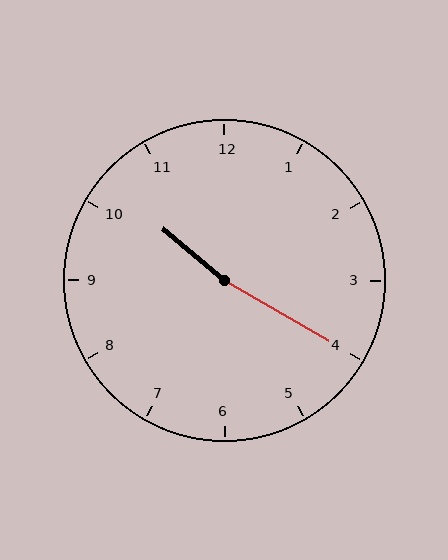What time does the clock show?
10:20.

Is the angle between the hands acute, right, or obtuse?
It is obtuse.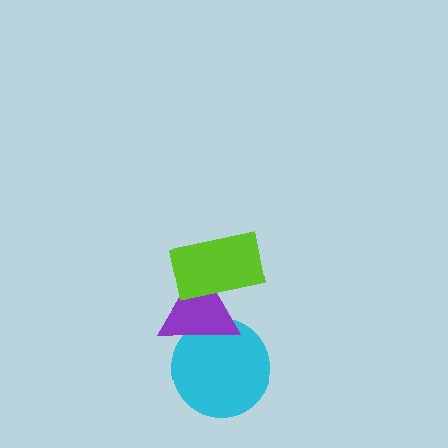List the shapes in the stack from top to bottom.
From top to bottom: the lime rectangle, the purple triangle, the cyan circle.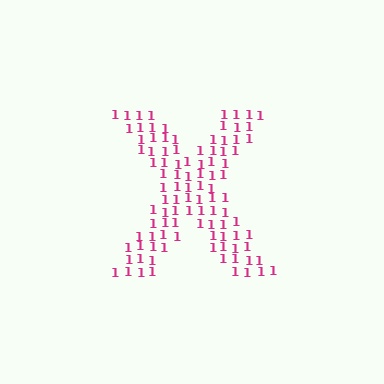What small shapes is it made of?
It is made of small digit 1's.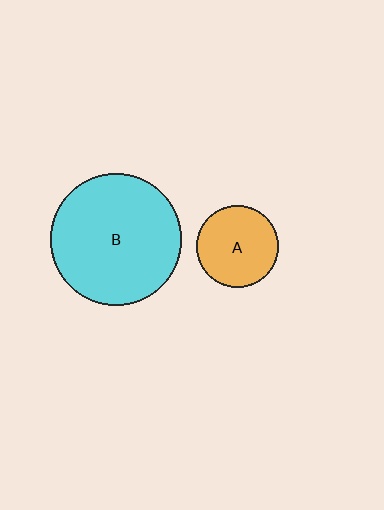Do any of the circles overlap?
No, none of the circles overlap.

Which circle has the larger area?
Circle B (cyan).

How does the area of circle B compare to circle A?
Approximately 2.6 times.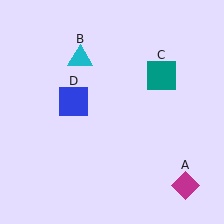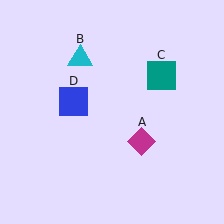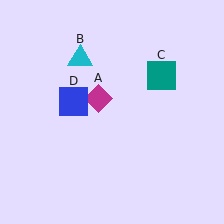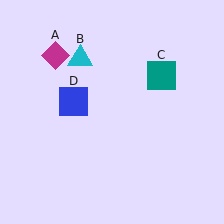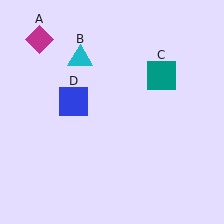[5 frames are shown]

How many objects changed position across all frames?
1 object changed position: magenta diamond (object A).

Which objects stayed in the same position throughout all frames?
Cyan triangle (object B) and teal square (object C) and blue square (object D) remained stationary.